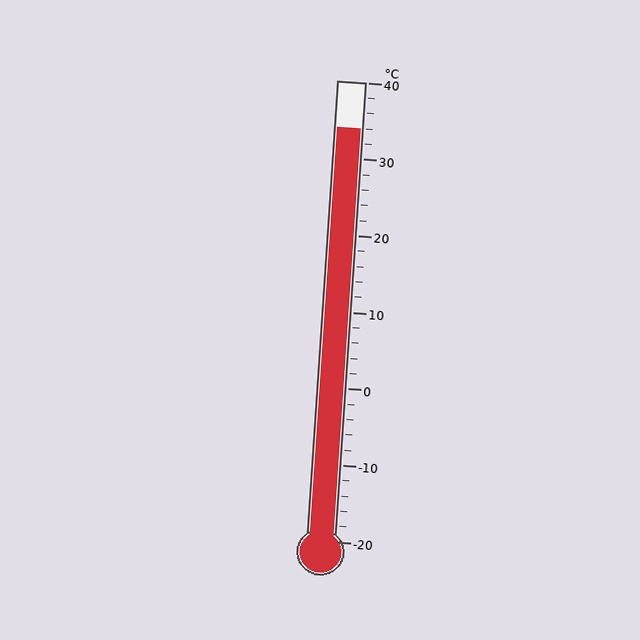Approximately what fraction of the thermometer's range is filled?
The thermometer is filled to approximately 90% of its range.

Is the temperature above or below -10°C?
The temperature is above -10°C.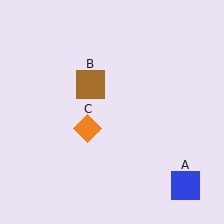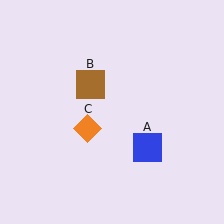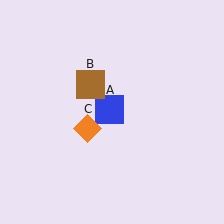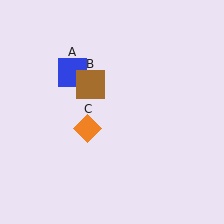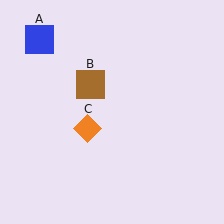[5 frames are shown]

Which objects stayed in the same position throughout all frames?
Brown square (object B) and orange diamond (object C) remained stationary.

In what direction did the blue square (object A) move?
The blue square (object A) moved up and to the left.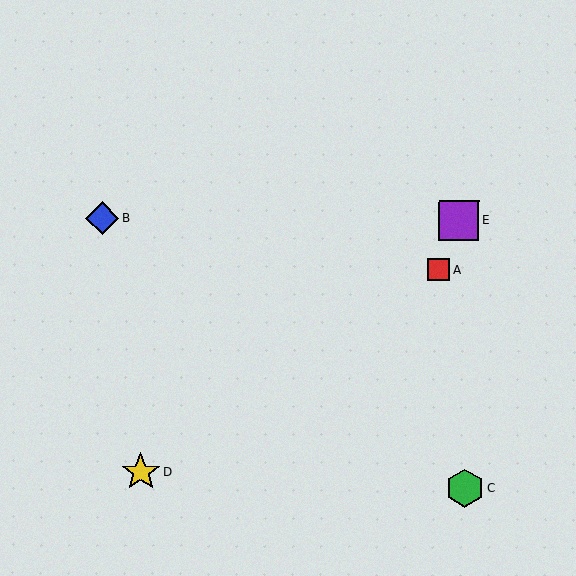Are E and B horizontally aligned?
Yes, both are at y≈220.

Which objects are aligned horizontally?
Objects B, E are aligned horizontally.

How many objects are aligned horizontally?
2 objects (B, E) are aligned horizontally.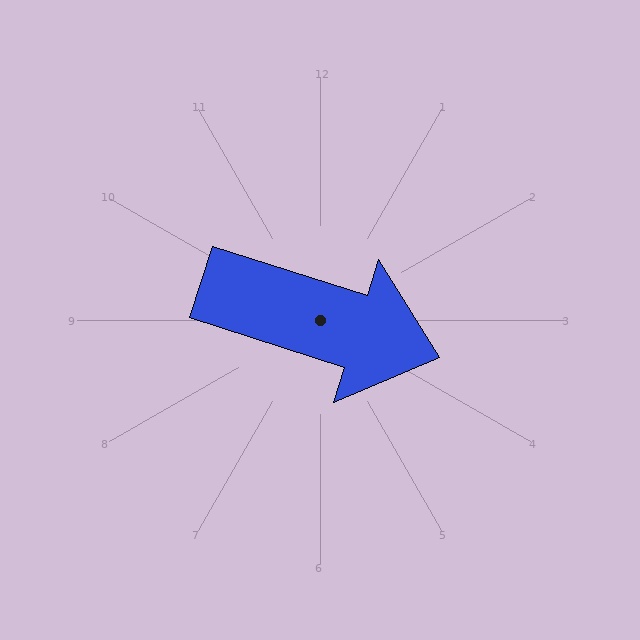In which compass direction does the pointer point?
East.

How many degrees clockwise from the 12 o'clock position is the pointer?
Approximately 108 degrees.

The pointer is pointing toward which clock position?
Roughly 4 o'clock.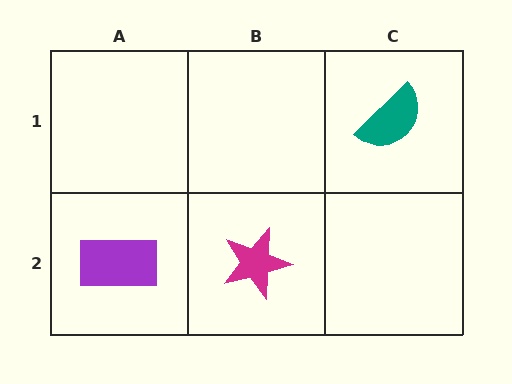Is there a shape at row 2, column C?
No, that cell is empty.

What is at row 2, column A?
A purple rectangle.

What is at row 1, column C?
A teal semicircle.